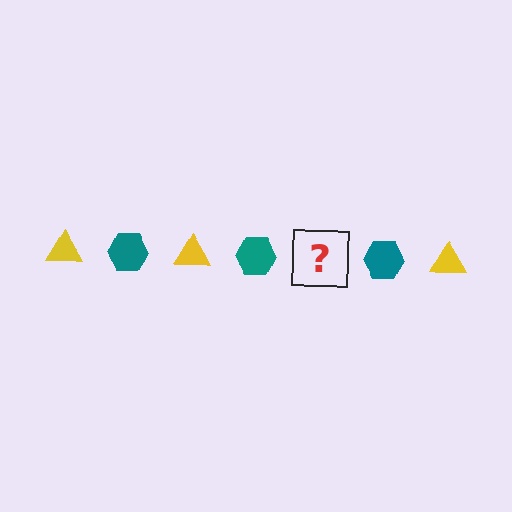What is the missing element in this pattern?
The missing element is a yellow triangle.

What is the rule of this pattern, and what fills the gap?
The rule is that the pattern alternates between yellow triangle and teal hexagon. The gap should be filled with a yellow triangle.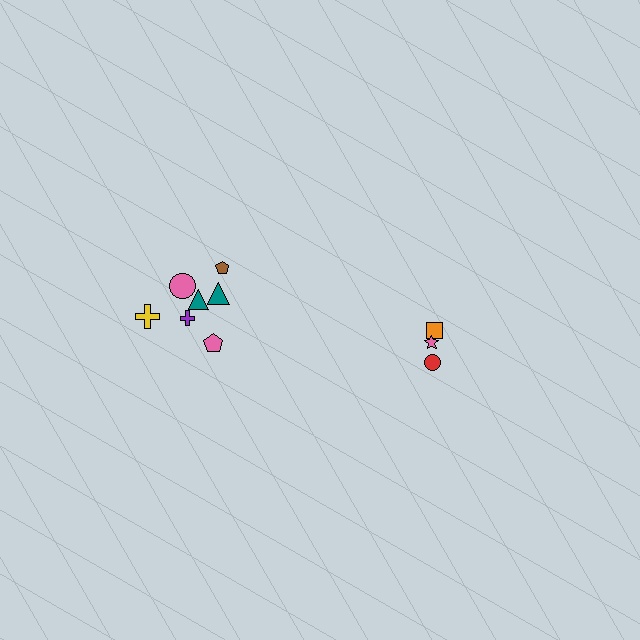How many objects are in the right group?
There are 3 objects.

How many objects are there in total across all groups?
There are 10 objects.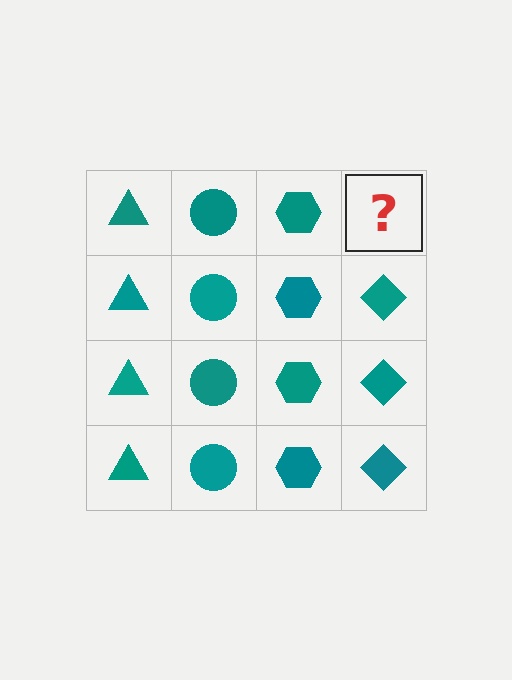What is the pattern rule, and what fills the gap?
The rule is that each column has a consistent shape. The gap should be filled with a teal diamond.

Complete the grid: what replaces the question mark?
The question mark should be replaced with a teal diamond.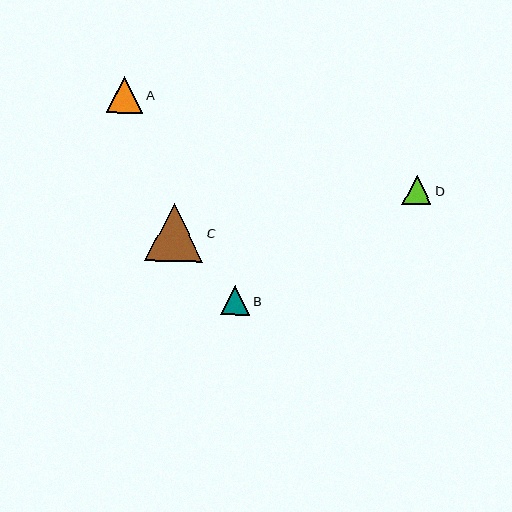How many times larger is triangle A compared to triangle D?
Triangle A is approximately 1.2 times the size of triangle D.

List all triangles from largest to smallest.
From largest to smallest: C, A, D, B.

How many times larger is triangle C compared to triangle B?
Triangle C is approximately 2.0 times the size of triangle B.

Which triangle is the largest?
Triangle C is the largest with a size of approximately 58 pixels.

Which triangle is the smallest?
Triangle B is the smallest with a size of approximately 29 pixels.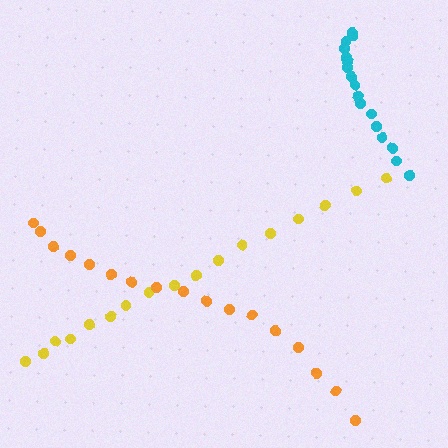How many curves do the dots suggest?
There are 3 distinct paths.